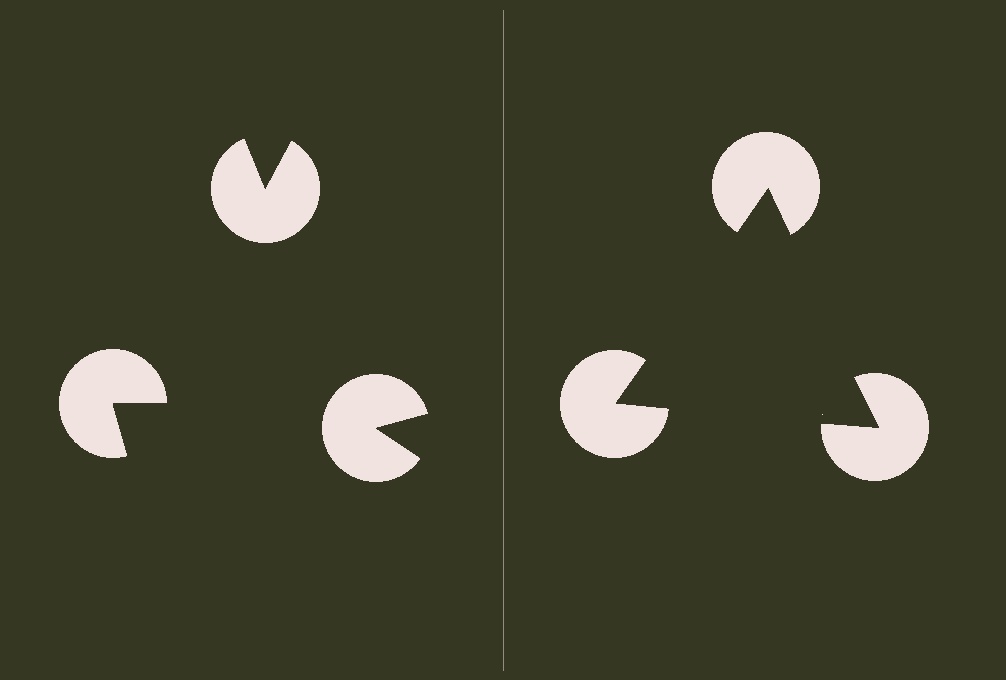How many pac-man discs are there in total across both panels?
6 — 3 on each side.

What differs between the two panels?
The pac-man discs are positioned identically on both sides; only the wedge orientations differ. On the right they align to a triangle; on the left they are misaligned.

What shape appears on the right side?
An illusory triangle.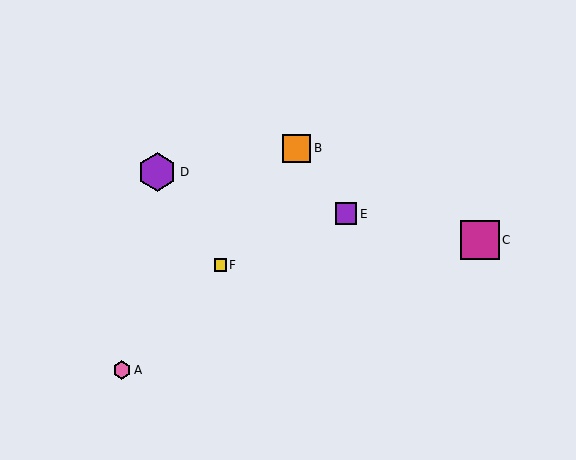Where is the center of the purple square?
The center of the purple square is at (346, 214).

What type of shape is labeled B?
Shape B is an orange square.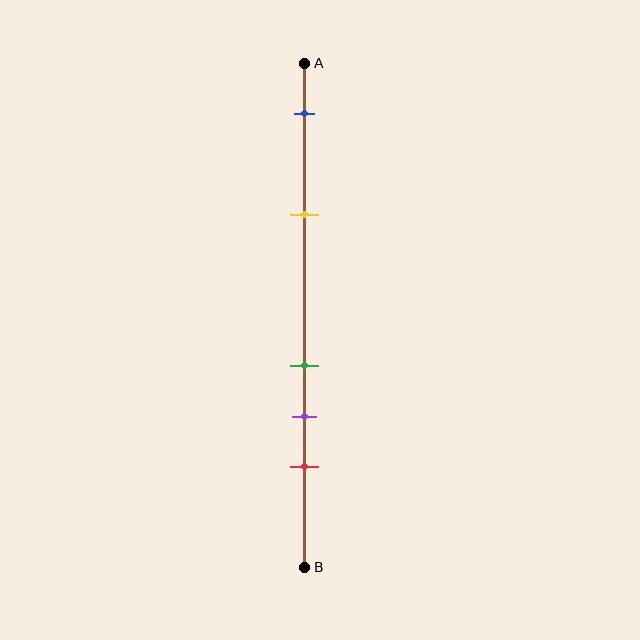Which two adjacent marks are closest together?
The green and purple marks are the closest adjacent pair.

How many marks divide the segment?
There are 5 marks dividing the segment.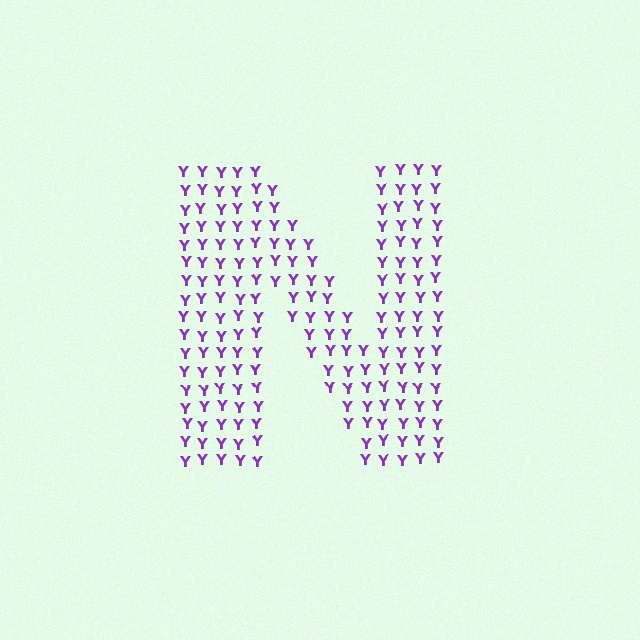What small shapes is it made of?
It is made of small letter Y's.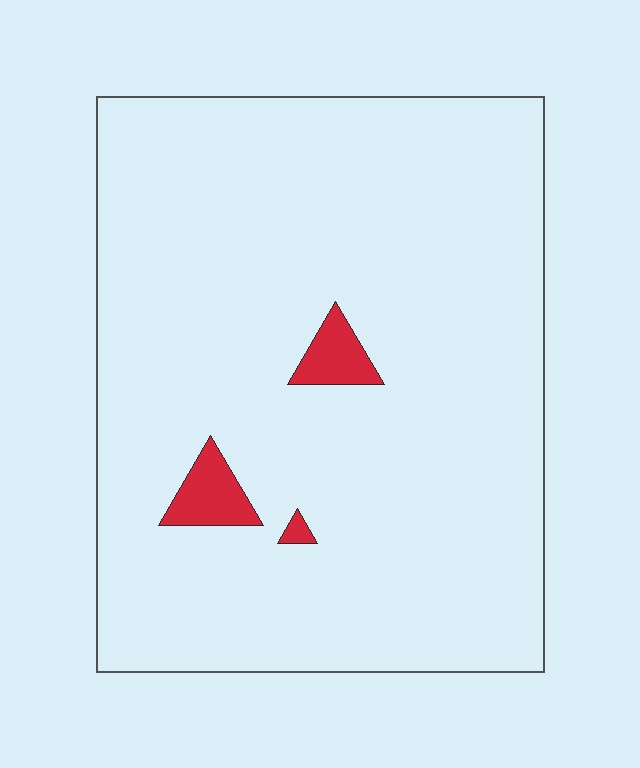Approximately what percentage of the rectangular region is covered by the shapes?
Approximately 5%.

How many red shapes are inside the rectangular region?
3.